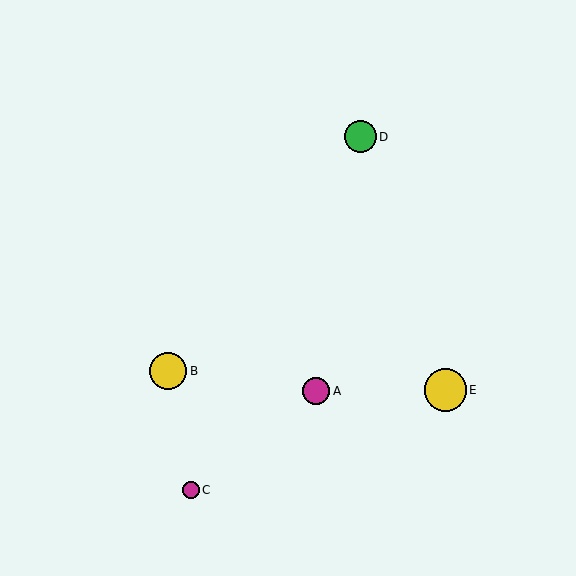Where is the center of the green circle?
The center of the green circle is at (360, 137).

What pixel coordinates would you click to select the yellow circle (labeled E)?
Click at (445, 390) to select the yellow circle E.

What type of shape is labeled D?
Shape D is a green circle.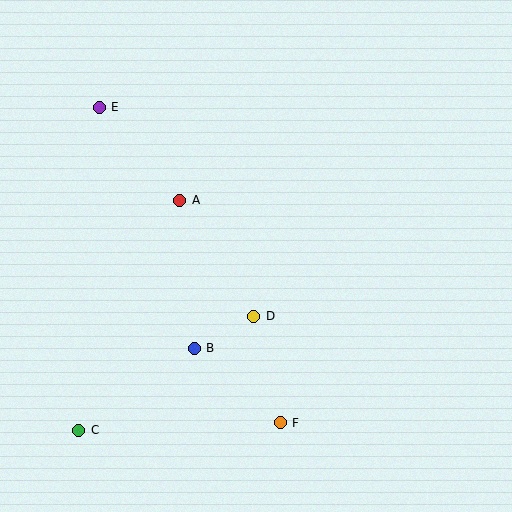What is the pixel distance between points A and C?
The distance between A and C is 251 pixels.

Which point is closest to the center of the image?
Point D at (254, 316) is closest to the center.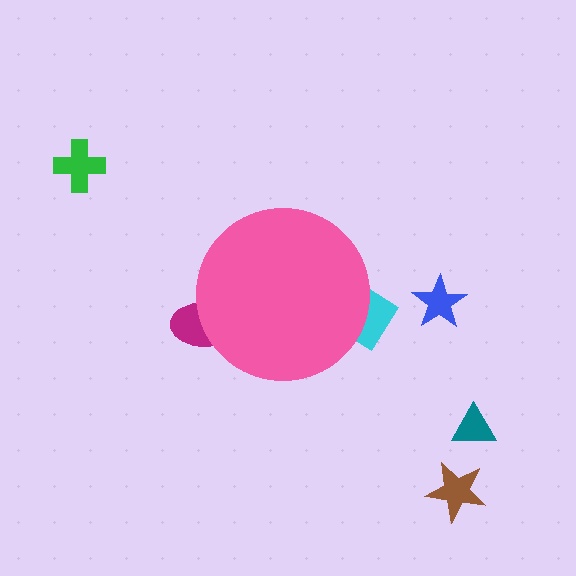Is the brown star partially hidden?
No, the brown star is fully visible.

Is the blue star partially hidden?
No, the blue star is fully visible.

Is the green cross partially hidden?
No, the green cross is fully visible.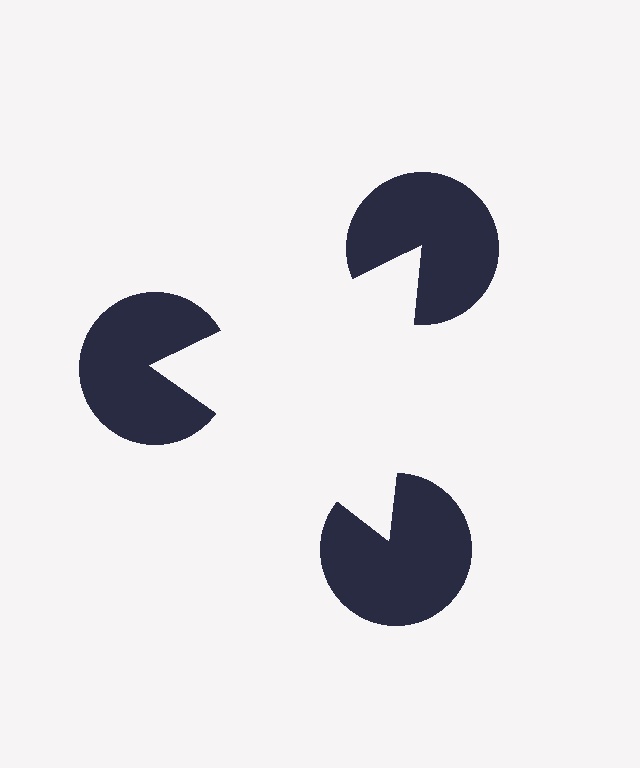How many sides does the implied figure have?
3 sides.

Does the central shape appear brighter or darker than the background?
It typically appears slightly brighter than the background, even though no actual brightness change is drawn.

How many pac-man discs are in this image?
There are 3 — one at each vertex of the illusory triangle.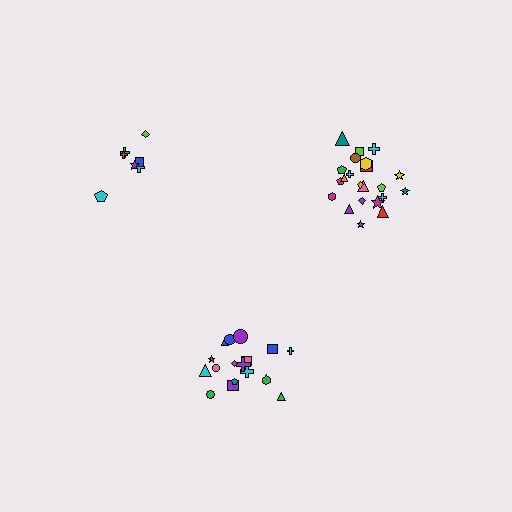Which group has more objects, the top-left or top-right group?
The top-right group.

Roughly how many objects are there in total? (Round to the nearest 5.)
Roughly 45 objects in total.